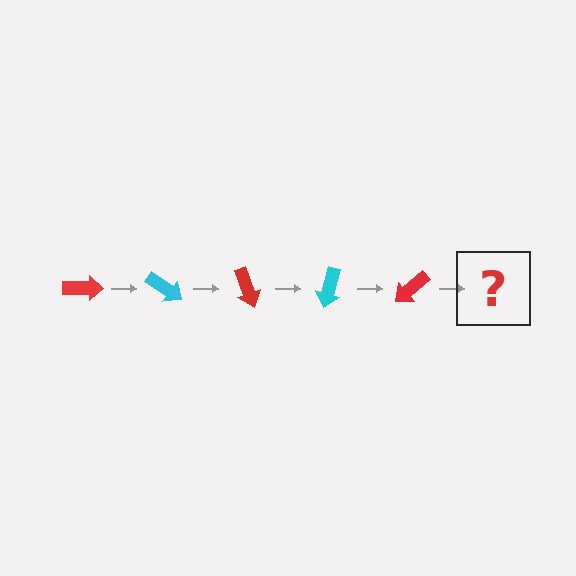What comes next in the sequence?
The next element should be a cyan arrow, rotated 175 degrees from the start.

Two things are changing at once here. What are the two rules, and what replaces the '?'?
The two rules are that it rotates 35 degrees each step and the color cycles through red and cyan. The '?' should be a cyan arrow, rotated 175 degrees from the start.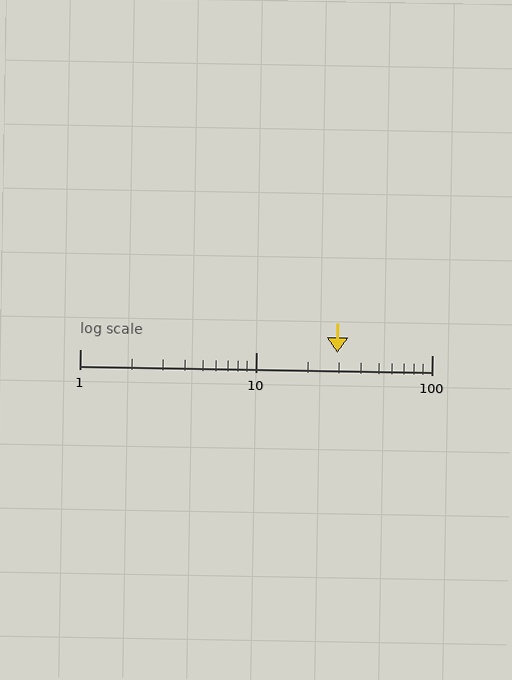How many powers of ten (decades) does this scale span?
The scale spans 2 decades, from 1 to 100.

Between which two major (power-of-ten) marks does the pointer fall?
The pointer is between 10 and 100.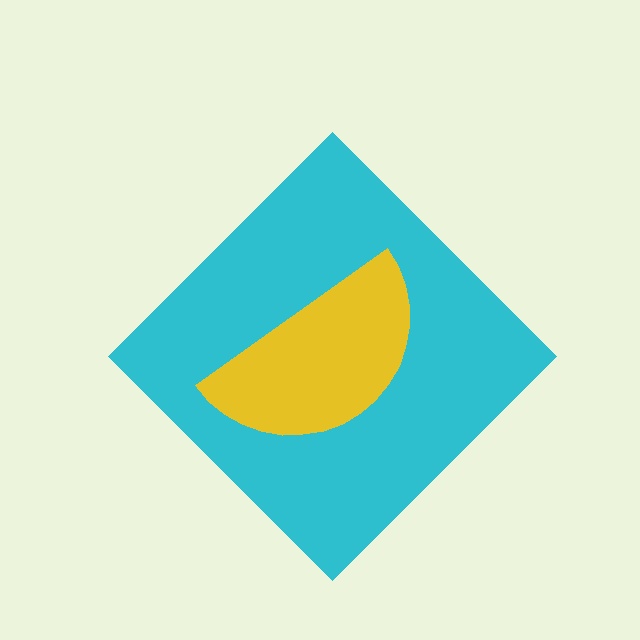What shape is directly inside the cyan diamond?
The yellow semicircle.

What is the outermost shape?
The cyan diamond.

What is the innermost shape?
The yellow semicircle.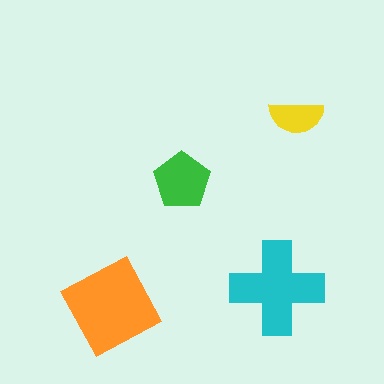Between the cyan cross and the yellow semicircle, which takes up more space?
The cyan cross.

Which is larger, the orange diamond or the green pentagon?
The orange diamond.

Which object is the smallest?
The yellow semicircle.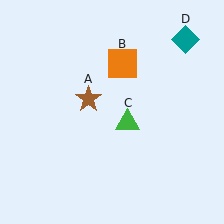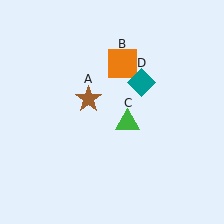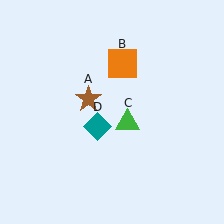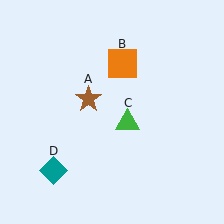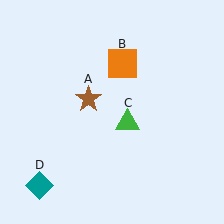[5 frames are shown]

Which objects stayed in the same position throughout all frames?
Brown star (object A) and orange square (object B) and green triangle (object C) remained stationary.